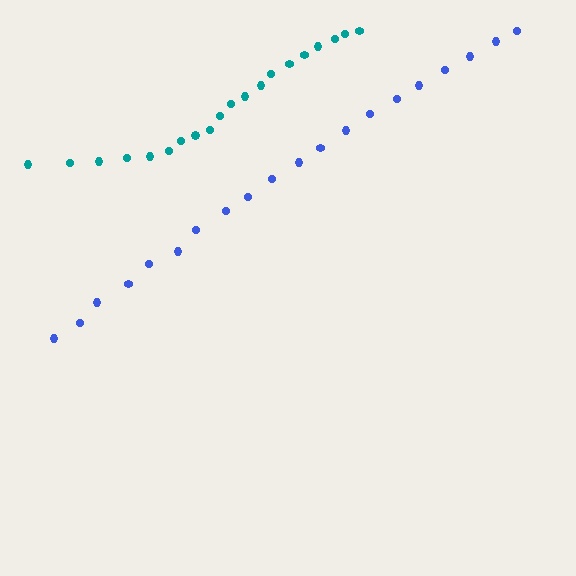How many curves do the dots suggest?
There are 2 distinct paths.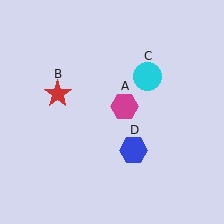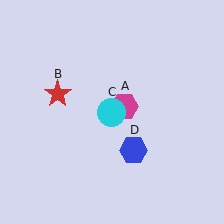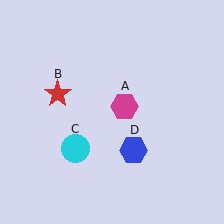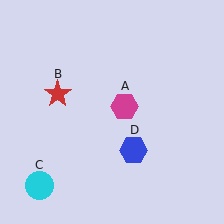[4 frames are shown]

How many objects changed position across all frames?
1 object changed position: cyan circle (object C).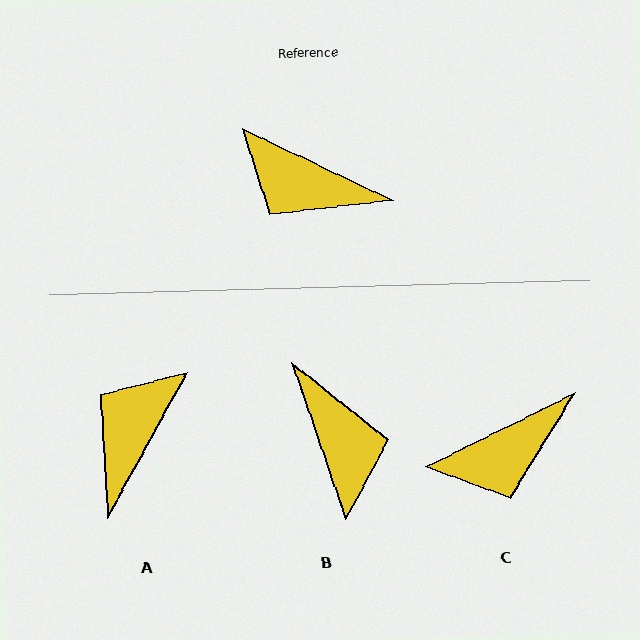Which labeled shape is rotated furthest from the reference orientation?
B, about 134 degrees away.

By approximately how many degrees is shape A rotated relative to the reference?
Approximately 93 degrees clockwise.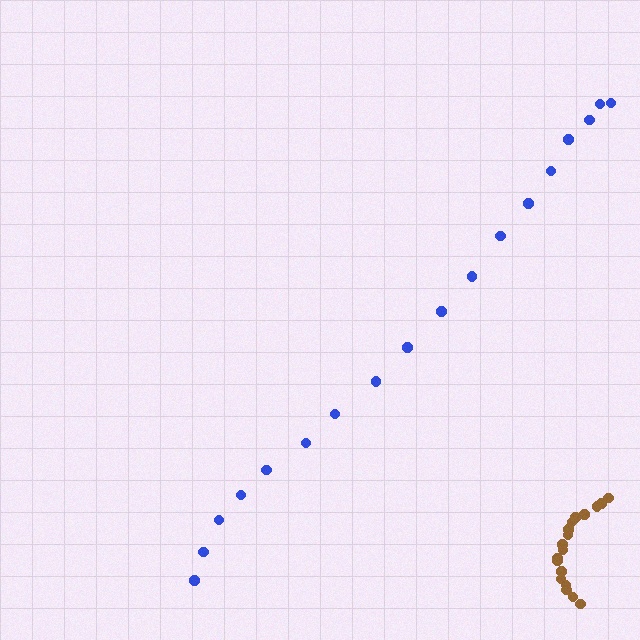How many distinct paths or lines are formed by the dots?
There are 2 distinct paths.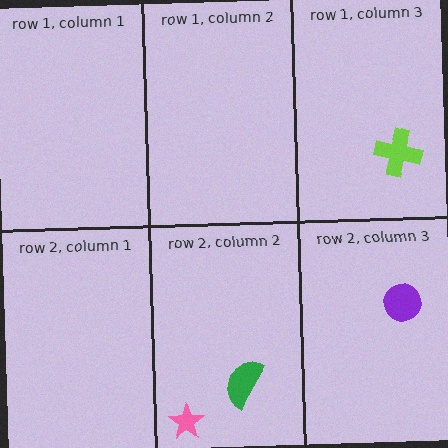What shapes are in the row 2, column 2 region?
The green semicircle, the pink star.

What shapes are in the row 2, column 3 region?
The purple circle.